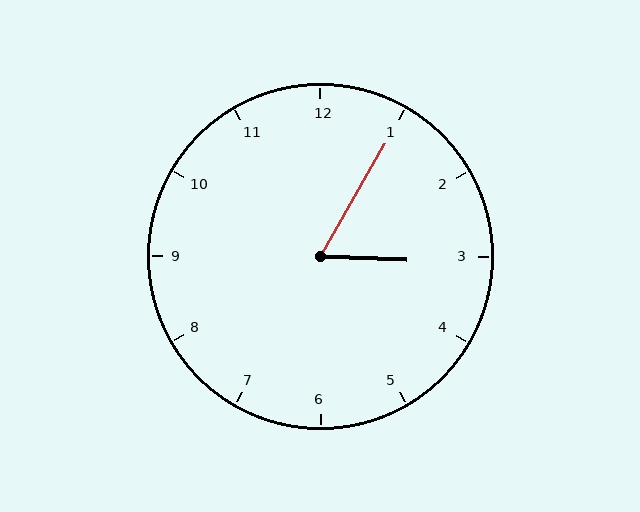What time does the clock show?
3:05.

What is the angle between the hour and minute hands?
Approximately 62 degrees.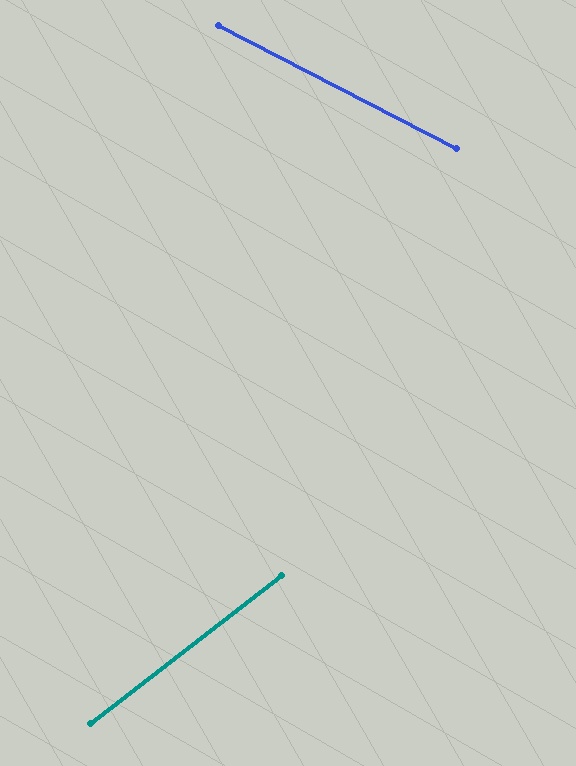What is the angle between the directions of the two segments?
Approximately 65 degrees.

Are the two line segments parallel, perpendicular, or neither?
Neither parallel nor perpendicular — they differ by about 65°.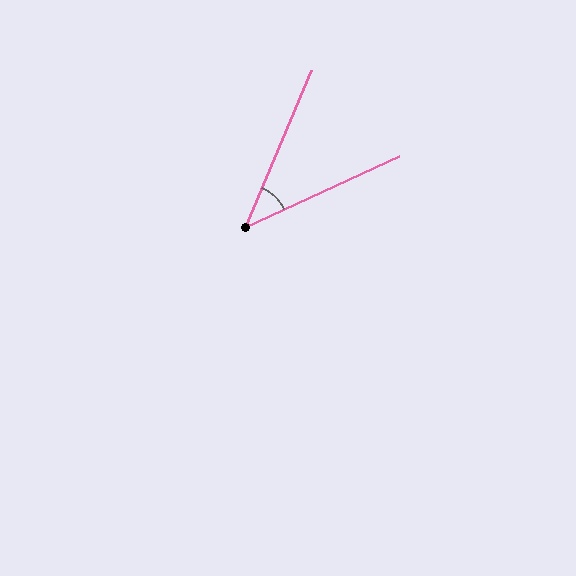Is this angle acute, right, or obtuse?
It is acute.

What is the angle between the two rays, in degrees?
Approximately 42 degrees.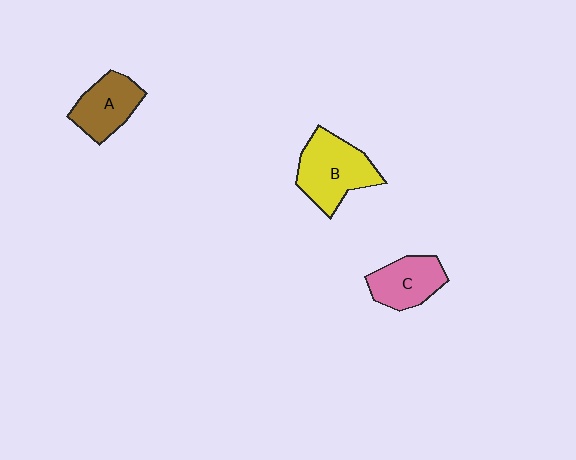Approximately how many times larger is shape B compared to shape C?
Approximately 1.4 times.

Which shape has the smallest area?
Shape C (pink).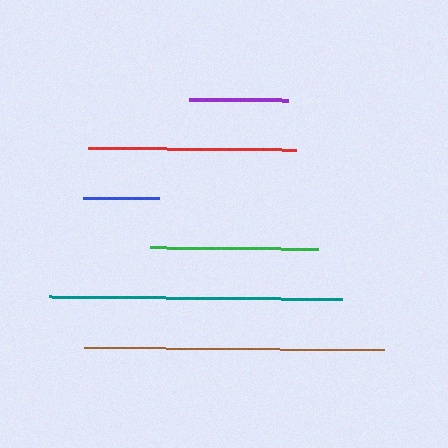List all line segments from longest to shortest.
From longest to shortest: brown, teal, red, green, purple, blue.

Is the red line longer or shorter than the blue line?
The red line is longer than the blue line.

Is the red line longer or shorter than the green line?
The red line is longer than the green line.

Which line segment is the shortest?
The blue line is the shortest at approximately 76 pixels.